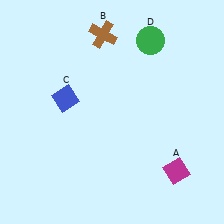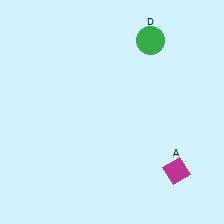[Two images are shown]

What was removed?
The brown cross (B), the blue diamond (C) were removed in Image 2.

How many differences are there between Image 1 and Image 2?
There are 2 differences between the two images.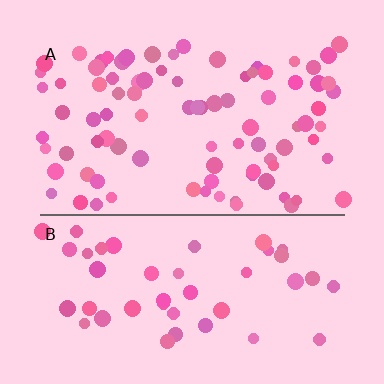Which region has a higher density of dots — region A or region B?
A (the top).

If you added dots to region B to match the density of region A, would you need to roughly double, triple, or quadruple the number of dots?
Approximately double.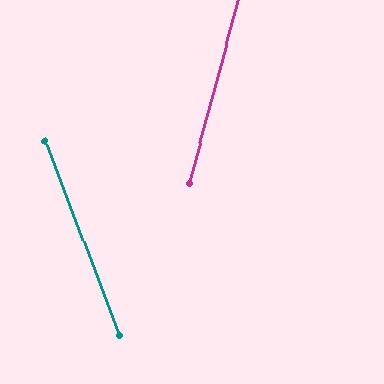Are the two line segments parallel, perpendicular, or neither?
Neither parallel nor perpendicular — they differ by about 36°.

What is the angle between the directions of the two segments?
Approximately 36 degrees.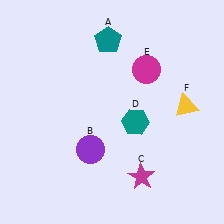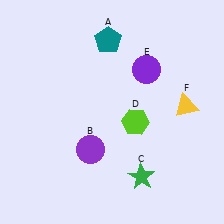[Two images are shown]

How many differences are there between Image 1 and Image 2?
There are 3 differences between the two images.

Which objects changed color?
C changed from magenta to green. D changed from teal to lime. E changed from magenta to purple.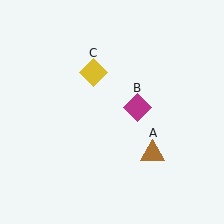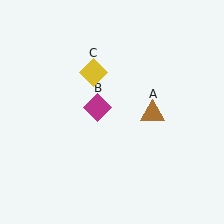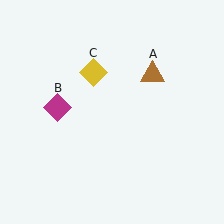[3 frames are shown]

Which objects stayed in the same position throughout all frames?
Yellow diamond (object C) remained stationary.